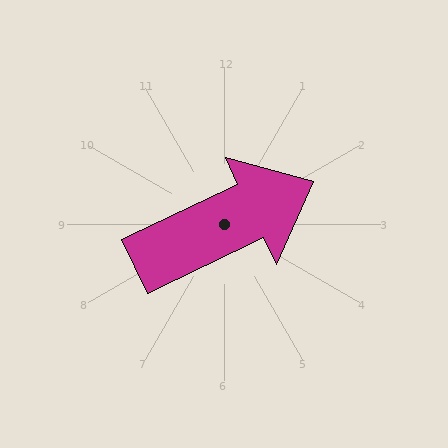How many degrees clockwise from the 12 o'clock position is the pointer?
Approximately 64 degrees.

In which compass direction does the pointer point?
Northeast.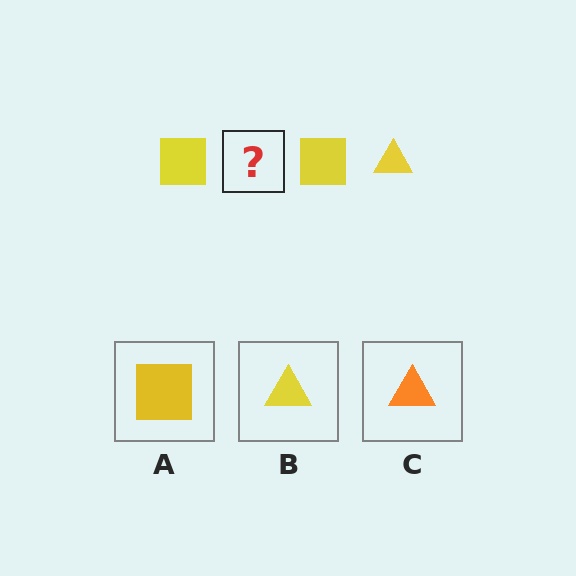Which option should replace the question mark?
Option B.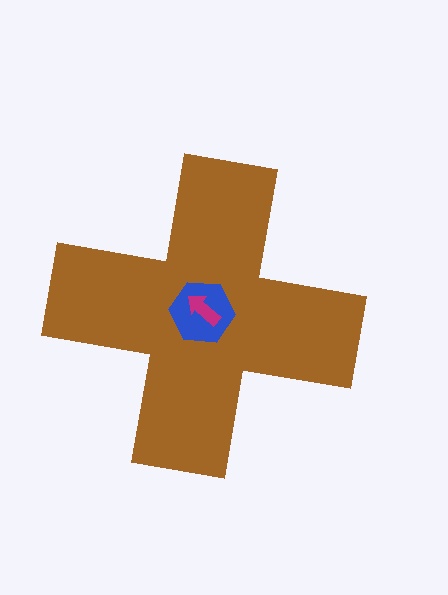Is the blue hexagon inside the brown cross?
Yes.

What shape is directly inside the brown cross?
The blue hexagon.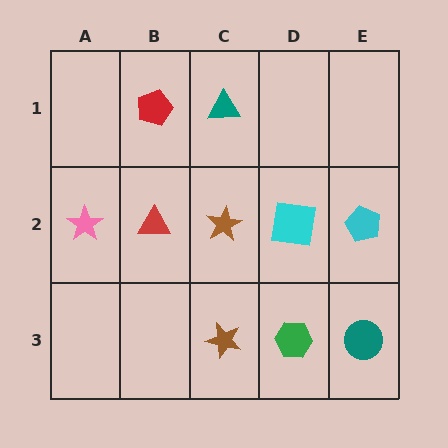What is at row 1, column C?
A teal triangle.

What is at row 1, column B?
A red pentagon.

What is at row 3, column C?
A brown star.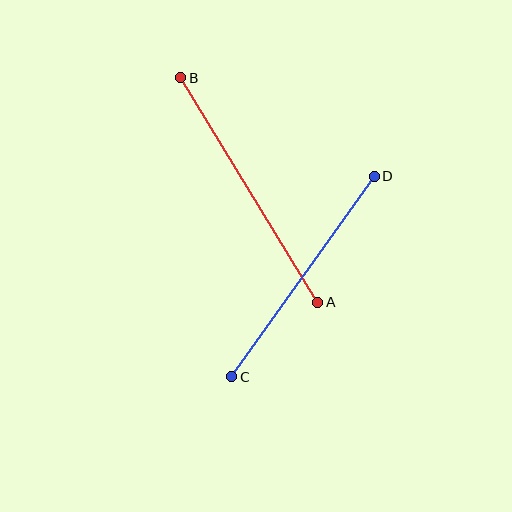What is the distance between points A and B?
The distance is approximately 263 pixels.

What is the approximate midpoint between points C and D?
The midpoint is at approximately (303, 276) pixels.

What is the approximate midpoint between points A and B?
The midpoint is at approximately (249, 190) pixels.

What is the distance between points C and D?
The distance is approximately 246 pixels.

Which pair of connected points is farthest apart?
Points A and B are farthest apart.